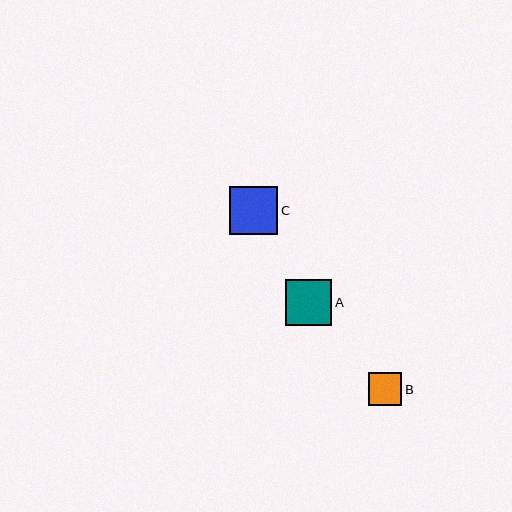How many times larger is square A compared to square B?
Square A is approximately 1.4 times the size of square B.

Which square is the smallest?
Square B is the smallest with a size of approximately 33 pixels.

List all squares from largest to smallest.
From largest to smallest: C, A, B.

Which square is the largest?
Square C is the largest with a size of approximately 48 pixels.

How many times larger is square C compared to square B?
Square C is approximately 1.5 times the size of square B.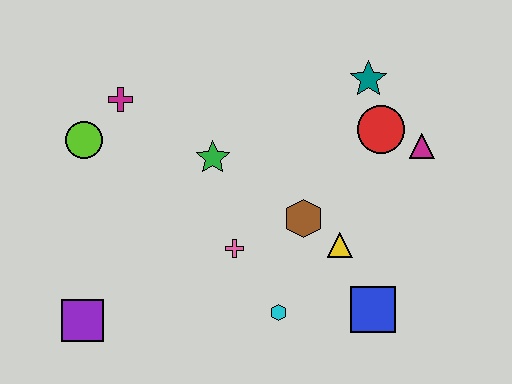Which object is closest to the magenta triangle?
The red circle is closest to the magenta triangle.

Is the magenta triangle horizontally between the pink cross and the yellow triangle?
No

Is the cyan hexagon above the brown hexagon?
No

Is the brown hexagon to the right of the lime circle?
Yes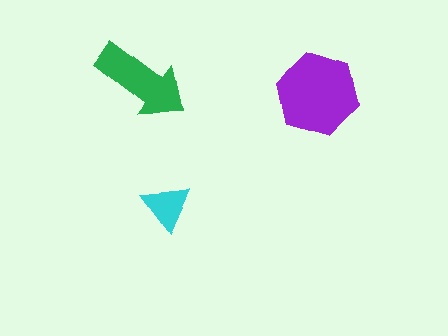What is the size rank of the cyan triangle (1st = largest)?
3rd.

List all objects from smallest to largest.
The cyan triangle, the green arrow, the purple hexagon.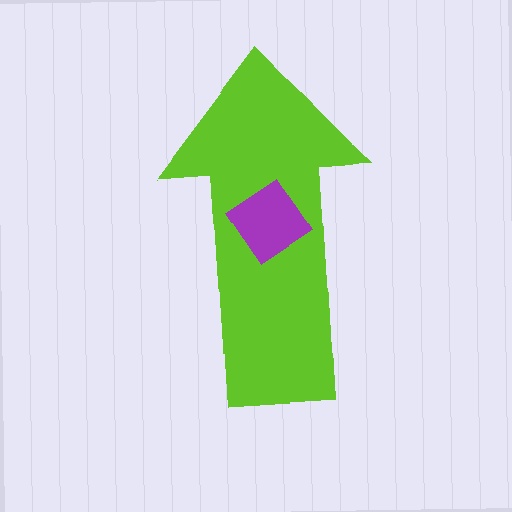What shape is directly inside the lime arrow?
The purple diamond.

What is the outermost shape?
The lime arrow.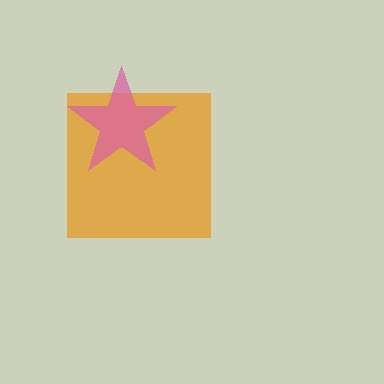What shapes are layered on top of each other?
The layered shapes are: an orange square, a pink star.